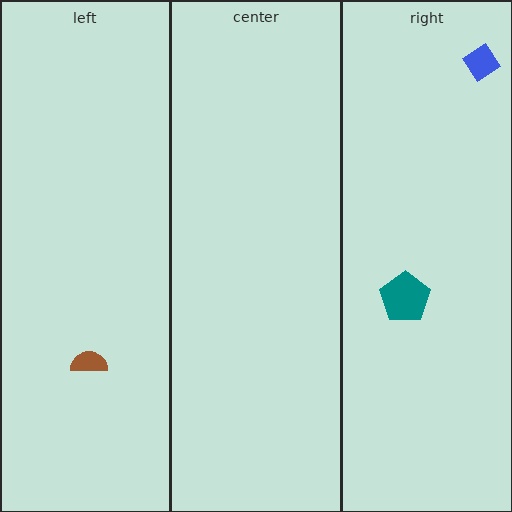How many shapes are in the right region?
2.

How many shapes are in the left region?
1.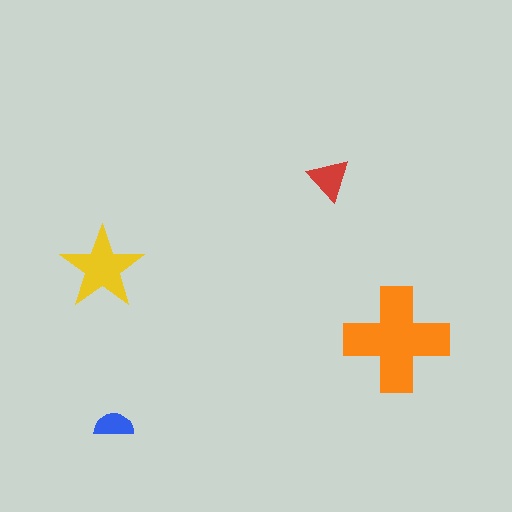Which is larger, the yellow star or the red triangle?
The yellow star.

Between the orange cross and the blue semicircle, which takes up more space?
The orange cross.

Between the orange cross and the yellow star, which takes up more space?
The orange cross.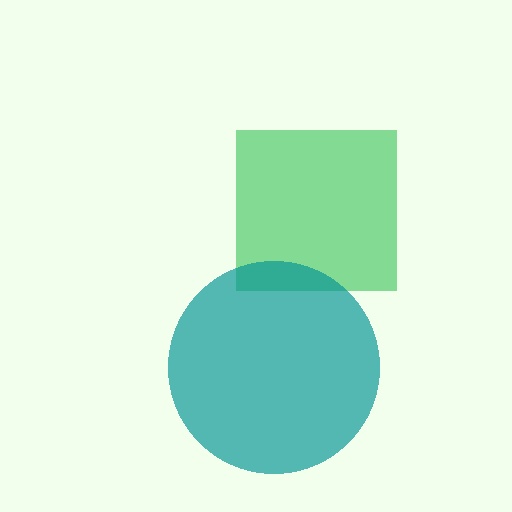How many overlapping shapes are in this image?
There are 2 overlapping shapes in the image.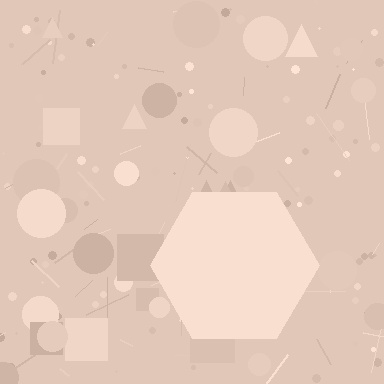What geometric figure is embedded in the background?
A hexagon is embedded in the background.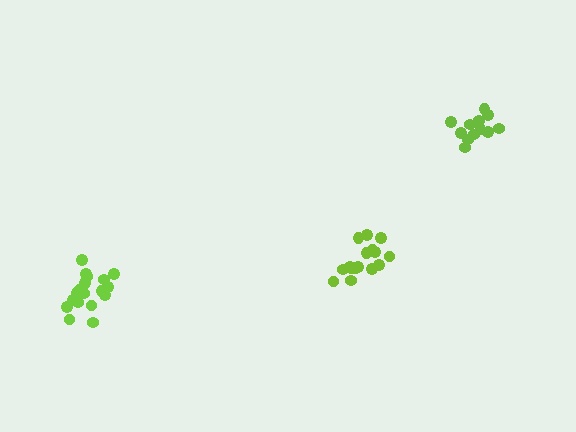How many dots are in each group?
Group 1: 16 dots, Group 2: 13 dots, Group 3: 19 dots (48 total).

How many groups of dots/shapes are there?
There are 3 groups.